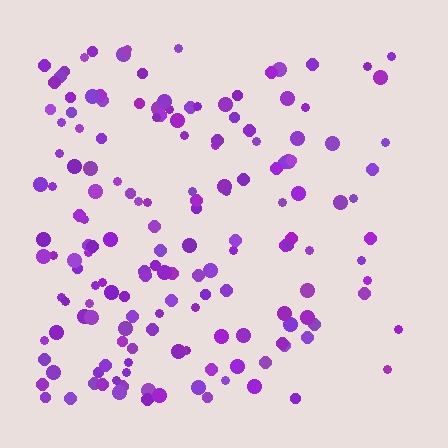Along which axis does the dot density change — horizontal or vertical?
Horizontal.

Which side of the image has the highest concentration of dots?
The left.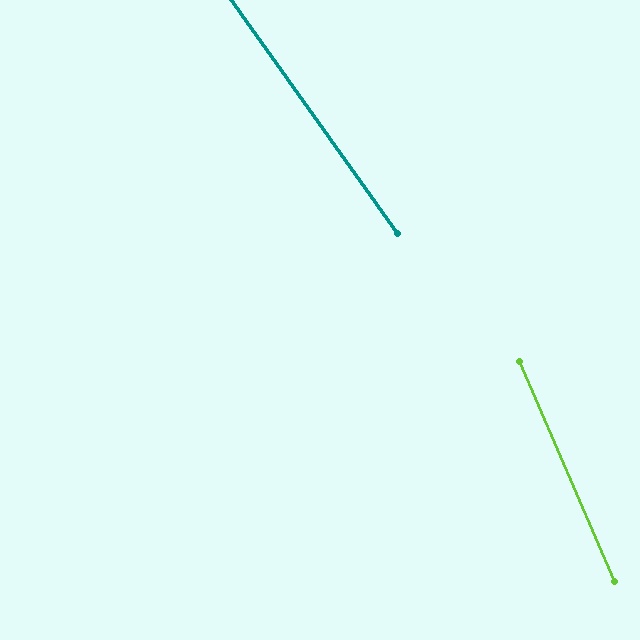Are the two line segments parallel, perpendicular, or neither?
Neither parallel nor perpendicular — they differ by about 12°.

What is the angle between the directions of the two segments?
Approximately 12 degrees.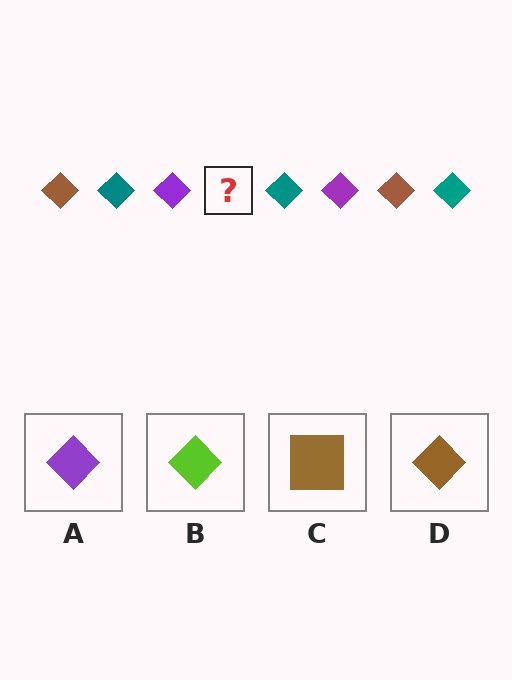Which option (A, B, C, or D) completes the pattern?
D.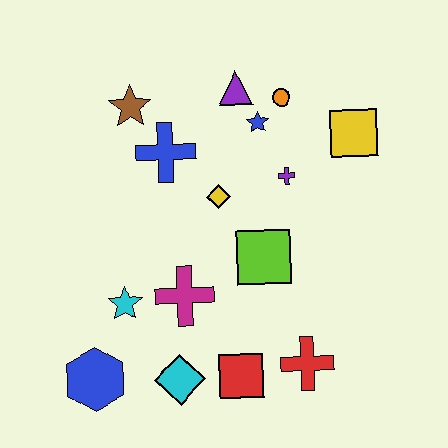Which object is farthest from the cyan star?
The yellow square is farthest from the cyan star.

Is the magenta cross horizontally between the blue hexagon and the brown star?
No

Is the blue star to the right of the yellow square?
No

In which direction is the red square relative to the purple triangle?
The red square is below the purple triangle.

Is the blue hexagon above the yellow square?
No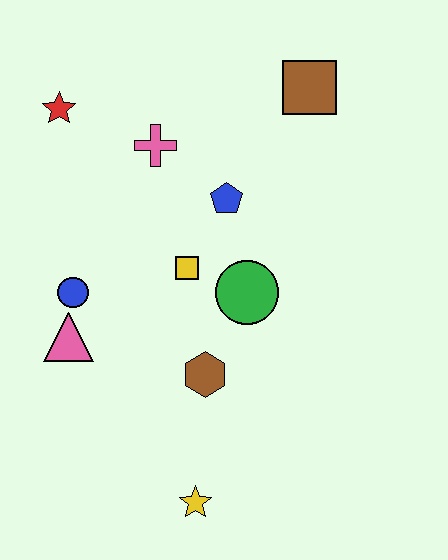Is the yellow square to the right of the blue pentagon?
No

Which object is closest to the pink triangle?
The blue circle is closest to the pink triangle.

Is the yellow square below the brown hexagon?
No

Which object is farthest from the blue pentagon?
The yellow star is farthest from the blue pentagon.